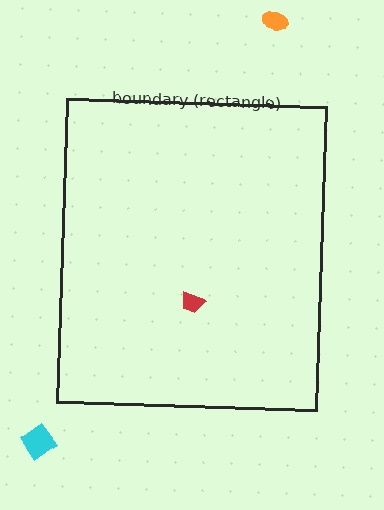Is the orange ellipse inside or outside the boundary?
Outside.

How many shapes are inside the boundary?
1 inside, 2 outside.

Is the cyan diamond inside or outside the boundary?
Outside.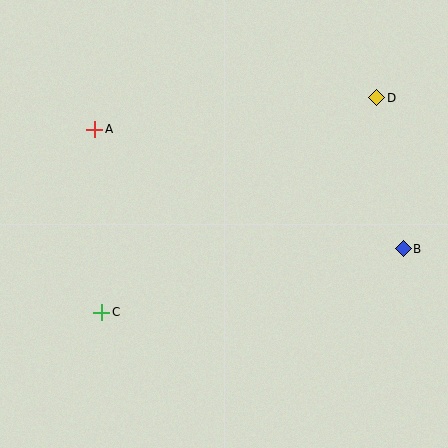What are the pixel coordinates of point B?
Point B is at (403, 249).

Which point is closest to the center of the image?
Point C at (102, 312) is closest to the center.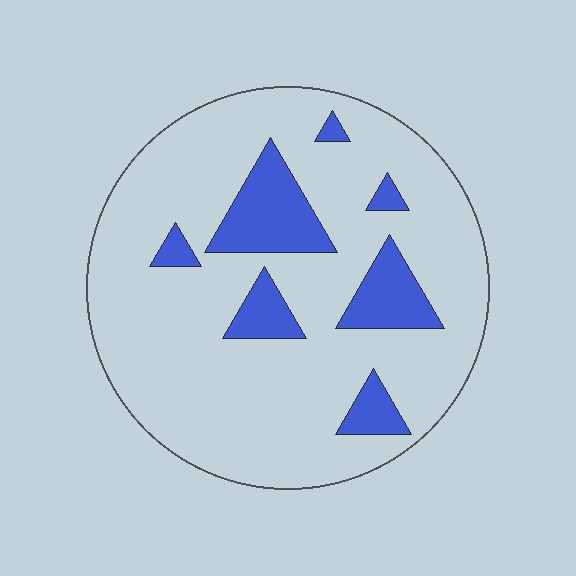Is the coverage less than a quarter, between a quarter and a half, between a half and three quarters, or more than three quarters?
Less than a quarter.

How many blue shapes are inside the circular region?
7.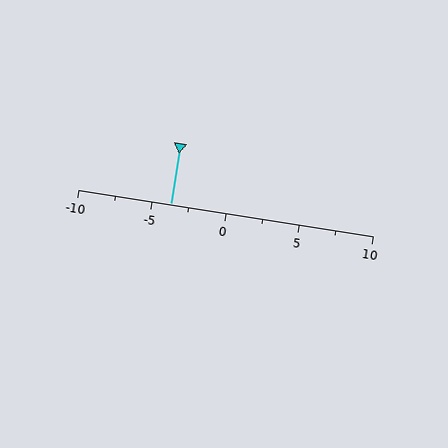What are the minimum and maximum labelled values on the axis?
The axis runs from -10 to 10.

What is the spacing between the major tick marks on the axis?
The major ticks are spaced 5 apart.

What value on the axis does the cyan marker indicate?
The marker indicates approximately -3.8.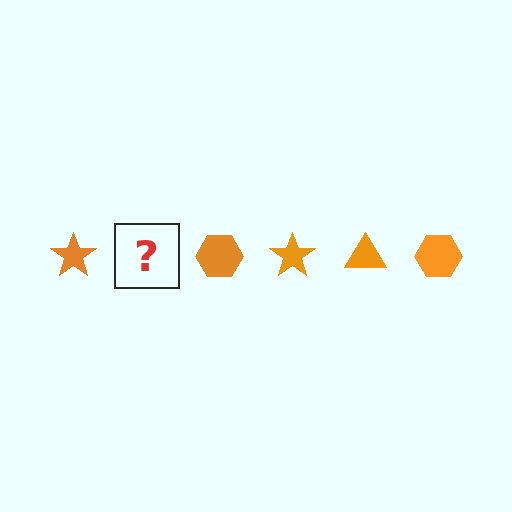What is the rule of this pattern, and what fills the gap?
The rule is that the pattern cycles through star, triangle, hexagon shapes in orange. The gap should be filled with an orange triangle.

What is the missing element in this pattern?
The missing element is an orange triangle.